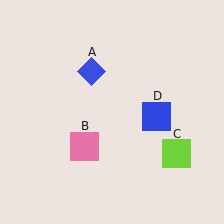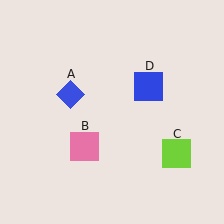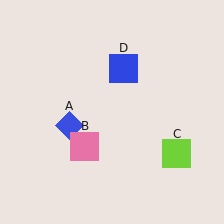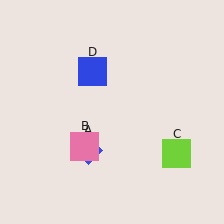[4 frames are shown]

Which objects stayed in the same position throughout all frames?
Pink square (object B) and lime square (object C) remained stationary.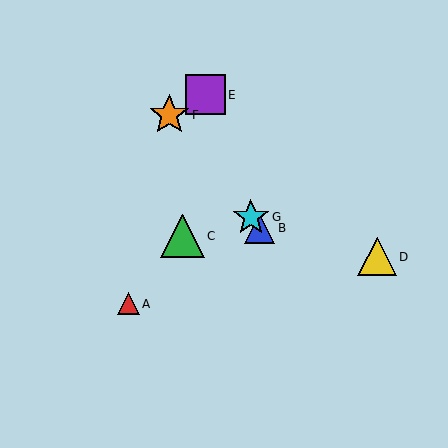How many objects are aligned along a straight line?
3 objects (B, F, G) are aligned along a straight line.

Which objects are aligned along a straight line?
Objects B, F, G are aligned along a straight line.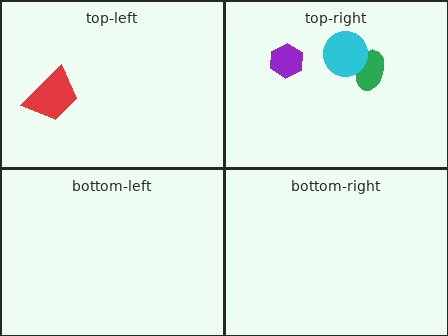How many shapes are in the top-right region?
3.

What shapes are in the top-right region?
The green ellipse, the cyan circle, the purple hexagon.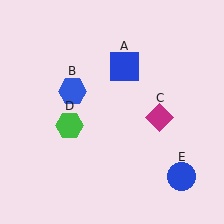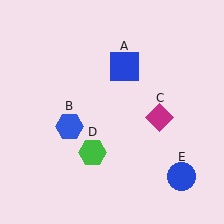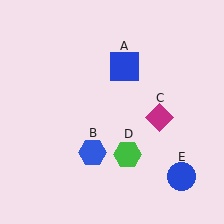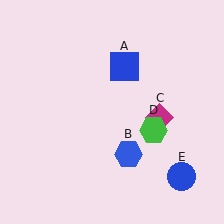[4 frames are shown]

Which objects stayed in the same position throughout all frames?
Blue square (object A) and magenta diamond (object C) and blue circle (object E) remained stationary.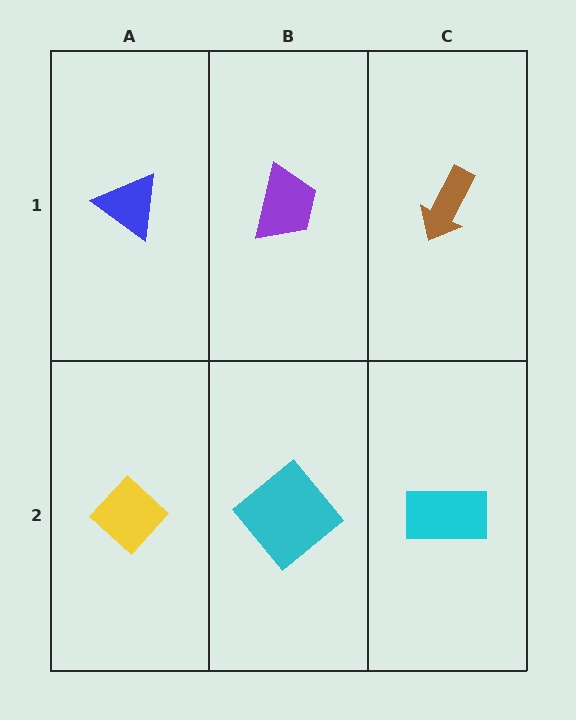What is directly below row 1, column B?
A cyan diamond.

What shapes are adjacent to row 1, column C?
A cyan rectangle (row 2, column C), a purple trapezoid (row 1, column B).